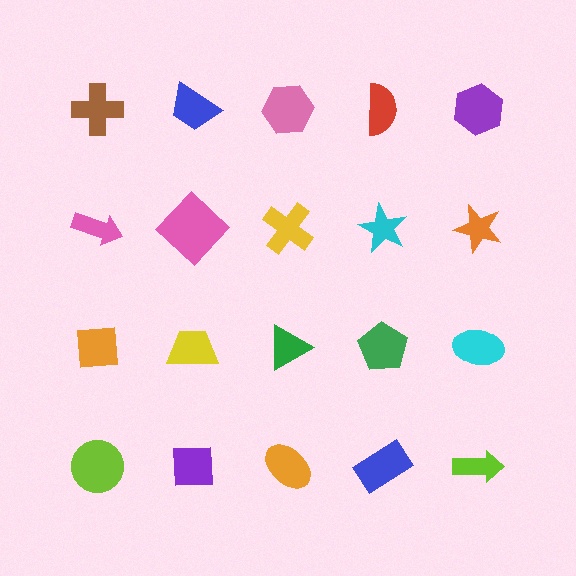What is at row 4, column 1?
A lime circle.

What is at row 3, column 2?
A yellow trapezoid.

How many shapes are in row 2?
5 shapes.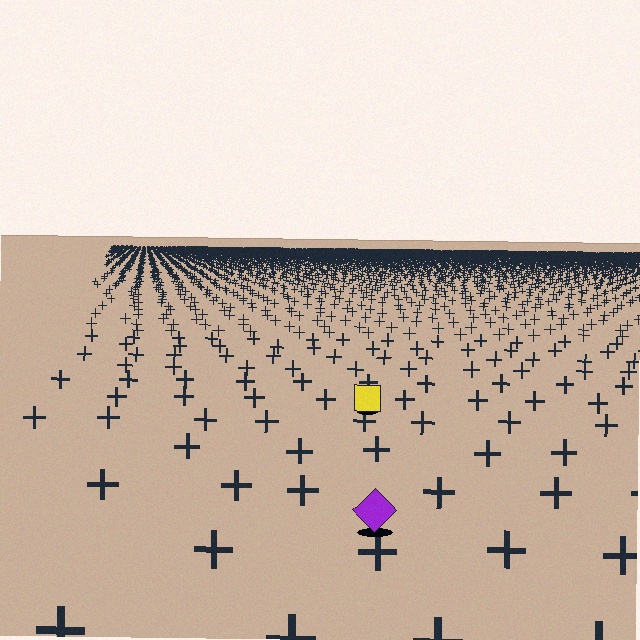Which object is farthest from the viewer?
The yellow square is farthest from the viewer. It appears smaller and the ground texture around it is denser.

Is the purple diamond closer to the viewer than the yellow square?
Yes. The purple diamond is closer — you can tell from the texture gradient: the ground texture is coarser near it.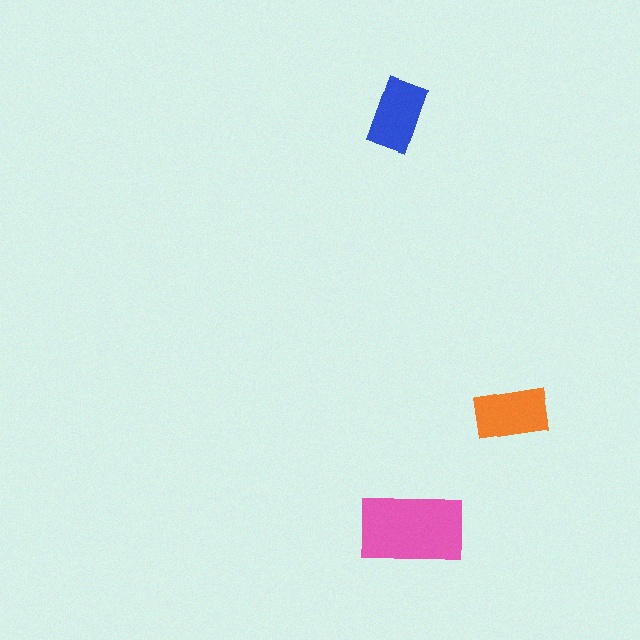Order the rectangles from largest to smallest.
the pink one, the orange one, the blue one.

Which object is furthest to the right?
The orange rectangle is rightmost.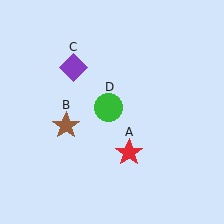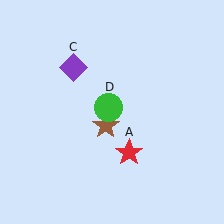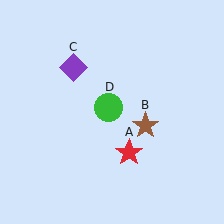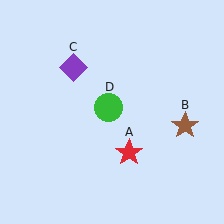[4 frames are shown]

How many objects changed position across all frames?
1 object changed position: brown star (object B).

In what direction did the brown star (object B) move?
The brown star (object B) moved right.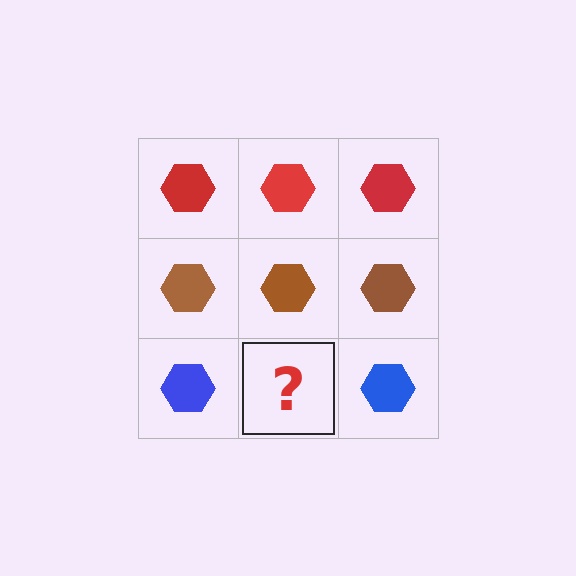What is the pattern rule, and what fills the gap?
The rule is that each row has a consistent color. The gap should be filled with a blue hexagon.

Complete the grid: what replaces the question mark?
The question mark should be replaced with a blue hexagon.